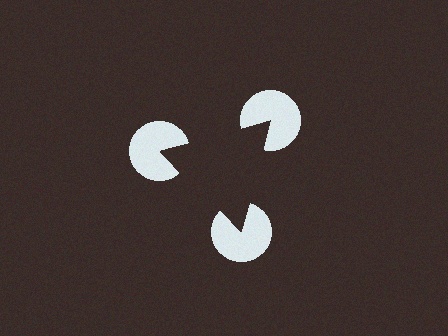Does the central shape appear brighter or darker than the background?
It typically appears slightly darker than the background, even though no actual brightness change is drawn.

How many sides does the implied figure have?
3 sides.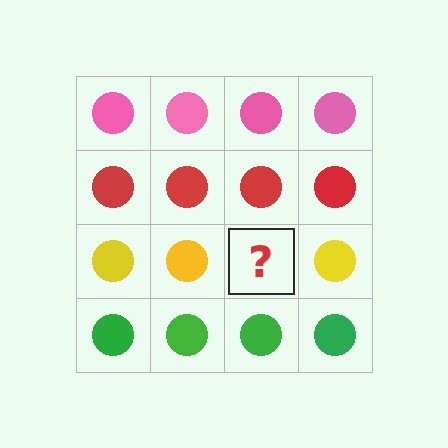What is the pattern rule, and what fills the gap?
The rule is that each row has a consistent color. The gap should be filled with a yellow circle.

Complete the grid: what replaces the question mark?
The question mark should be replaced with a yellow circle.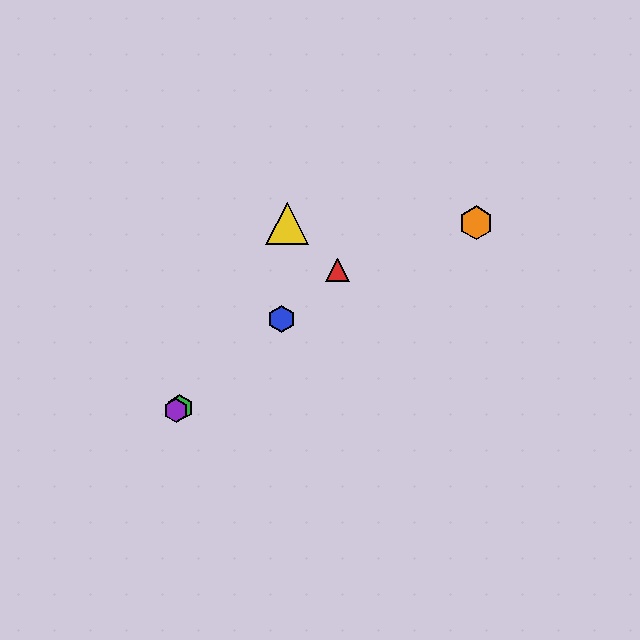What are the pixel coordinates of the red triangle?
The red triangle is at (338, 270).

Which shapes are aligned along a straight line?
The red triangle, the blue hexagon, the green hexagon, the purple hexagon are aligned along a straight line.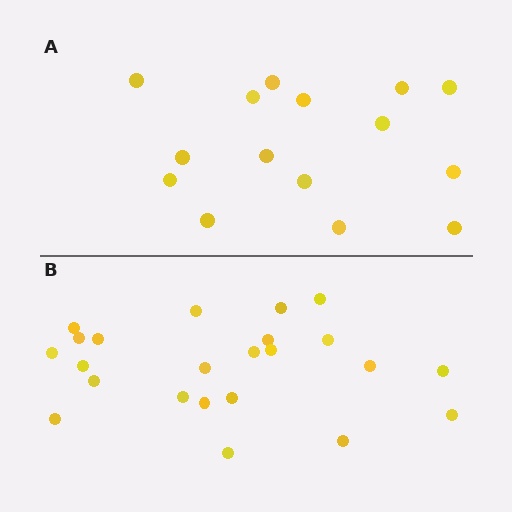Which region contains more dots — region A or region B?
Region B (the bottom region) has more dots.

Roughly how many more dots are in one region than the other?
Region B has roughly 8 or so more dots than region A.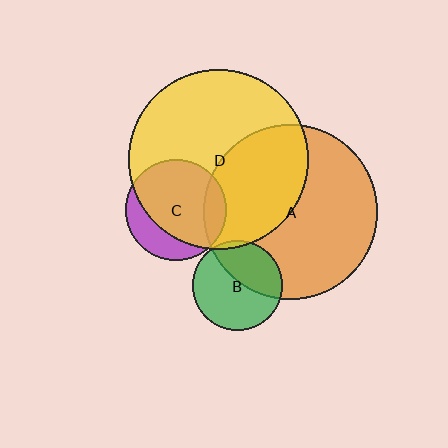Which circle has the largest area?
Circle D (yellow).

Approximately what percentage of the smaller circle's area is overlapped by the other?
Approximately 40%.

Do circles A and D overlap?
Yes.